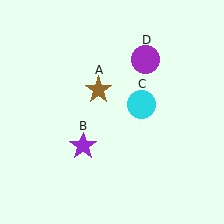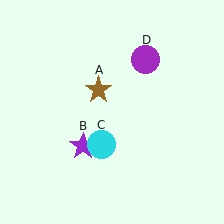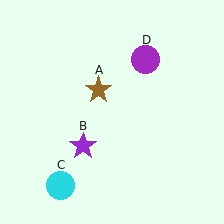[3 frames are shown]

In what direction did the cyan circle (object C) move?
The cyan circle (object C) moved down and to the left.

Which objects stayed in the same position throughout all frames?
Brown star (object A) and purple star (object B) and purple circle (object D) remained stationary.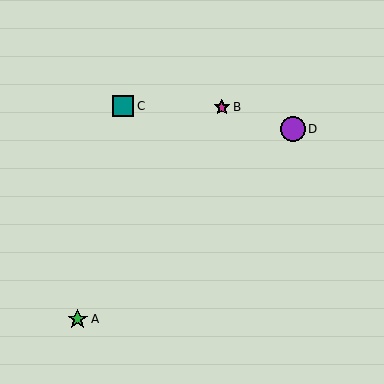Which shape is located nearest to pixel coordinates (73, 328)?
The green star (labeled A) at (78, 319) is nearest to that location.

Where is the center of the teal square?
The center of the teal square is at (123, 106).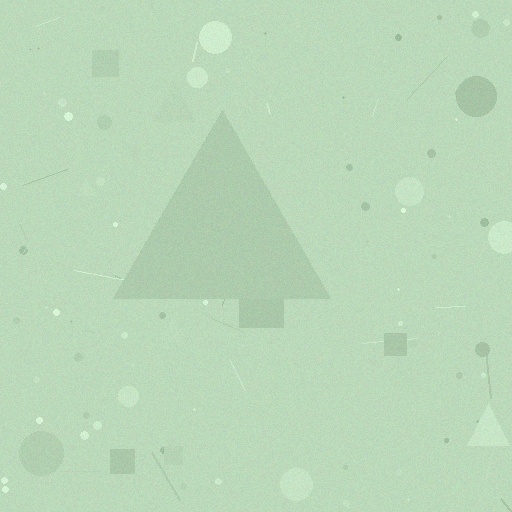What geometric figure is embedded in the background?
A triangle is embedded in the background.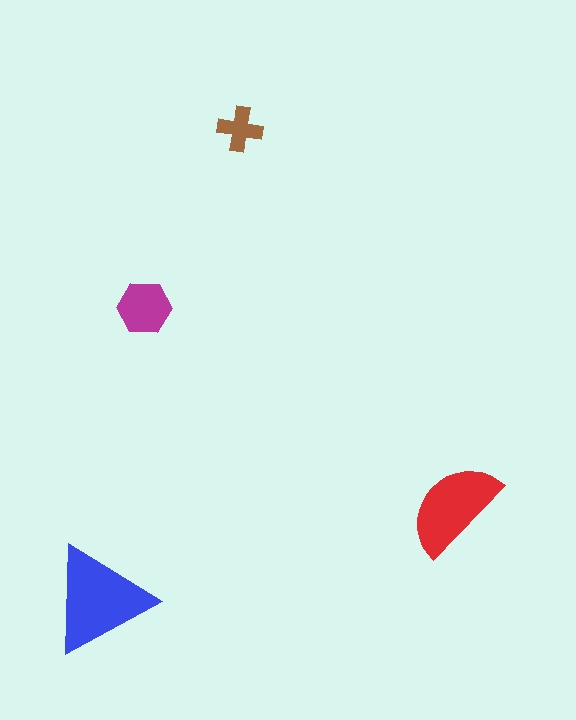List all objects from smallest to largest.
The brown cross, the magenta hexagon, the red semicircle, the blue triangle.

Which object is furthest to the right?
The red semicircle is rightmost.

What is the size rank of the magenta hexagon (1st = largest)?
3rd.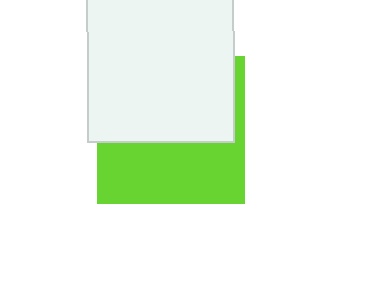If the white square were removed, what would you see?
You would see the complete lime square.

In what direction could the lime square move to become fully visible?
The lime square could move down. That would shift it out from behind the white square entirely.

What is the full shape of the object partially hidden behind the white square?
The partially hidden object is a lime square.